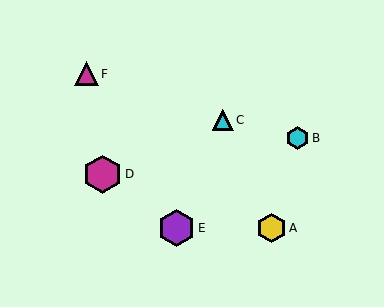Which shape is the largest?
The magenta hexagon (labeled D) is the largest.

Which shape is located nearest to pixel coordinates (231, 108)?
The cyan triangle (labeled C) at (223, 120) is nearest to that location.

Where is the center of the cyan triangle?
The center of the cyan triangle is at (223, 120).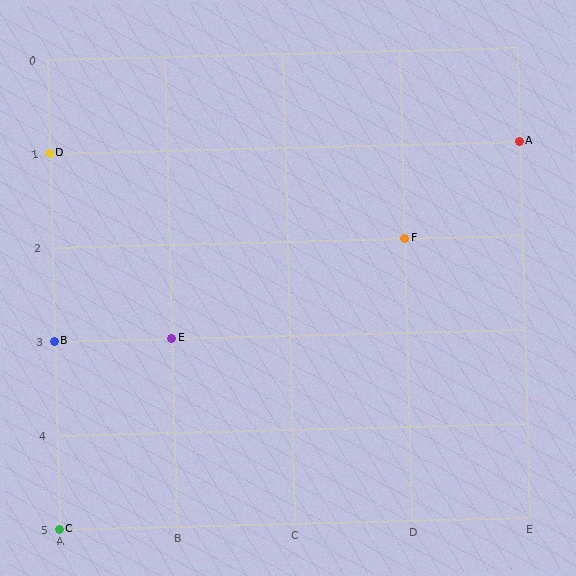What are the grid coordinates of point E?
Point E is at grid coordinates (B, 3).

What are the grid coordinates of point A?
Point A is at grid coordinates (E, 1).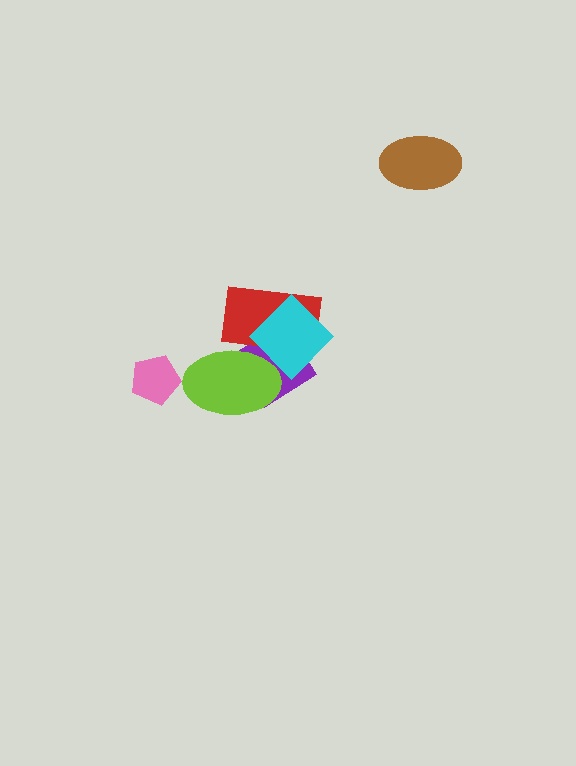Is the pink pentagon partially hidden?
No, no other shape covers it.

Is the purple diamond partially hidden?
Yes, it is partially covered by another shape.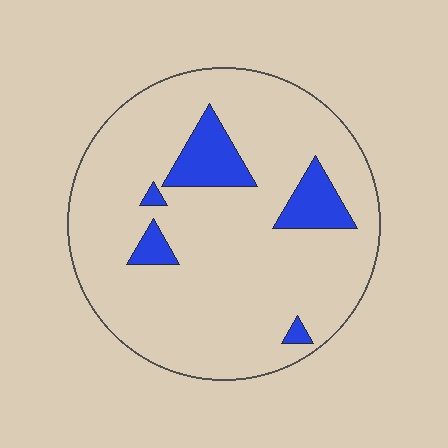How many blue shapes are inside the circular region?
5.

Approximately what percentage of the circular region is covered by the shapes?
Approximately 10%.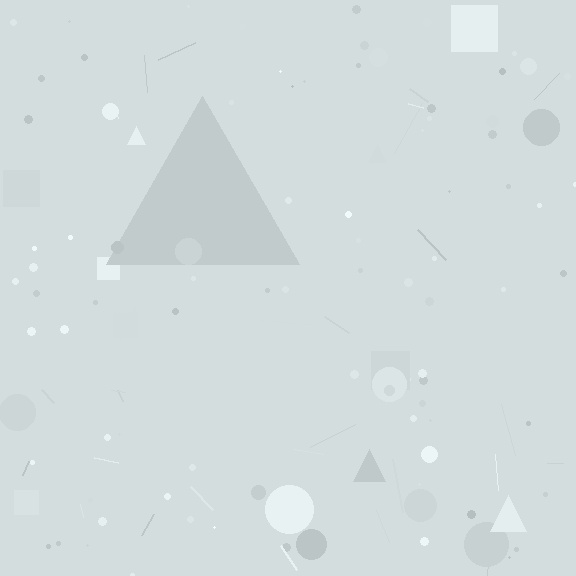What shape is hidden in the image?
A triangle is hidden in the image.